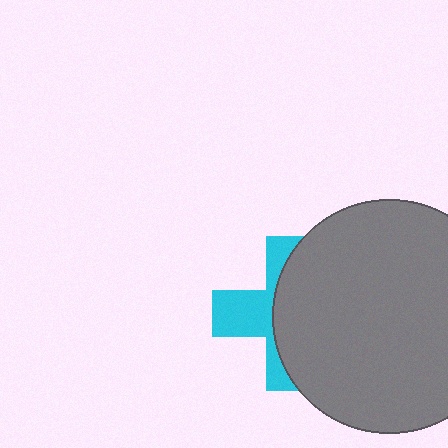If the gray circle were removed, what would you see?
You would see the complete cyan cross.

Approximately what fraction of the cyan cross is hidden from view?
Roughly 60% of the cyan cross is hidden behind the gray circle.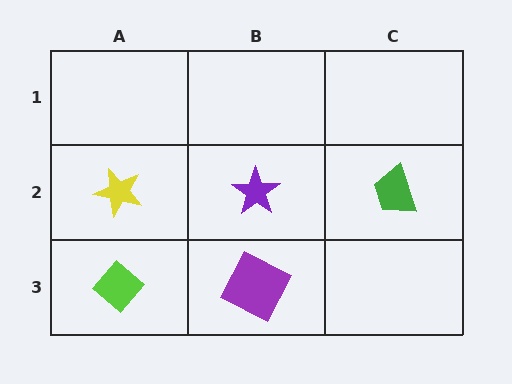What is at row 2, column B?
A purple star.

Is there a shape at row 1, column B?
No, that cell is empty.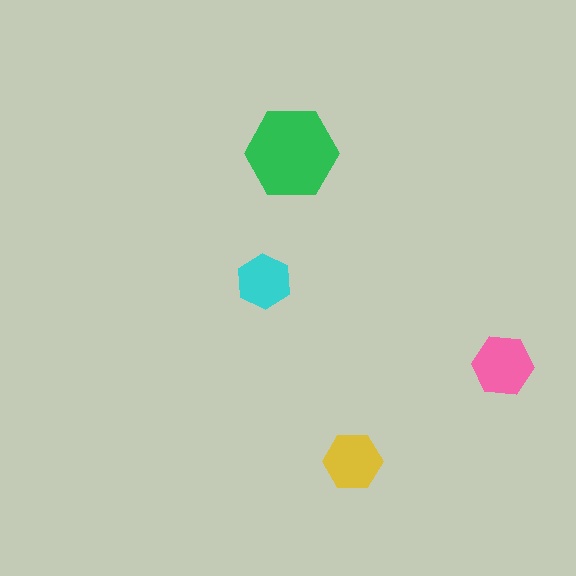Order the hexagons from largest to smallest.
the green one, the pink one, the yellow one, the cyan one.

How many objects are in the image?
There are 4 objects in the image.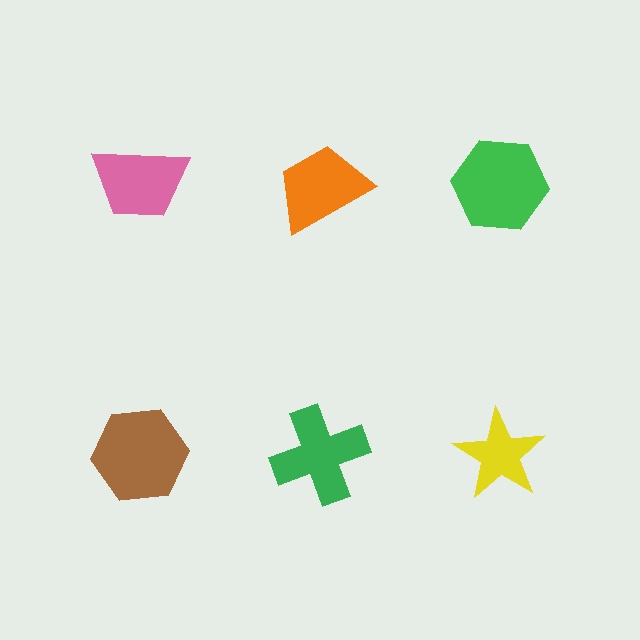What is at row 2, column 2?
A green cross.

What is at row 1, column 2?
An orange trapezoid.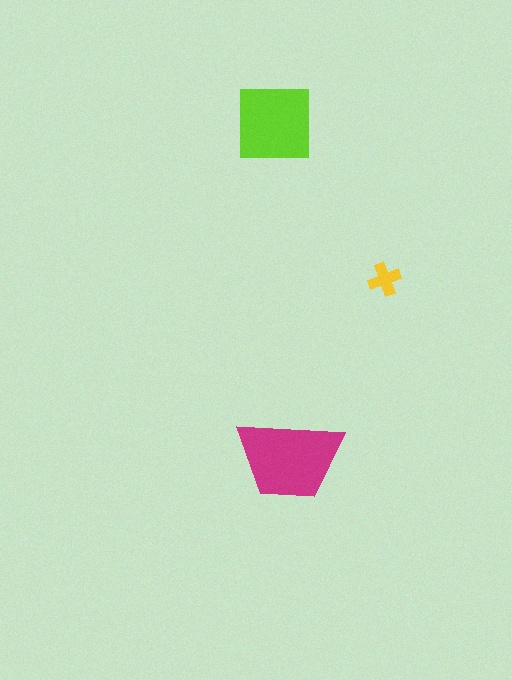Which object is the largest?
The magenta trapezoid.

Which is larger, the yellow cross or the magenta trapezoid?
The magenta trapezoid.